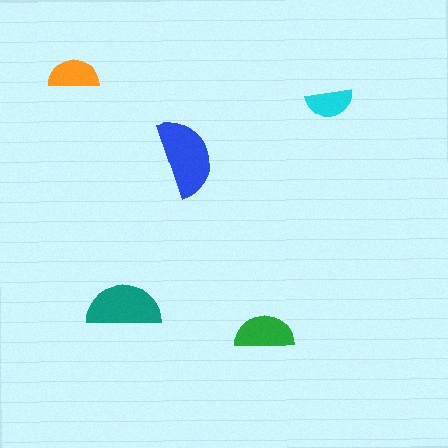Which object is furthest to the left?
The orange semicircle is leftmost.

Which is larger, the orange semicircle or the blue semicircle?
The blue one.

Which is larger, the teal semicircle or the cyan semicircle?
The teal one.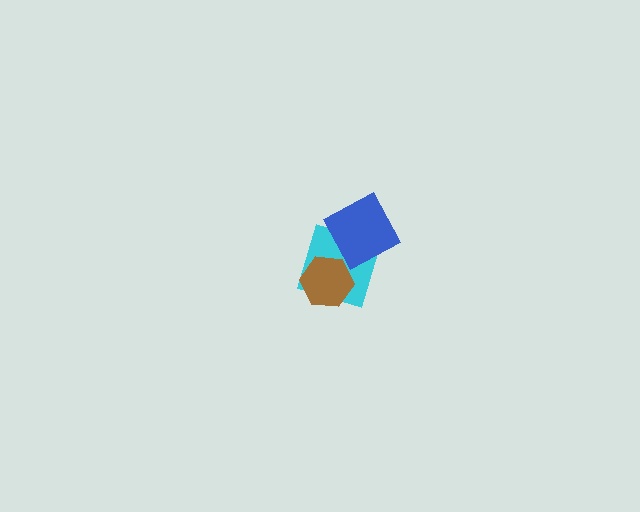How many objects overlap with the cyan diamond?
2 objects overlap with the cyan diamond.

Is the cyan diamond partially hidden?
Yes, it is partially covered by another shape.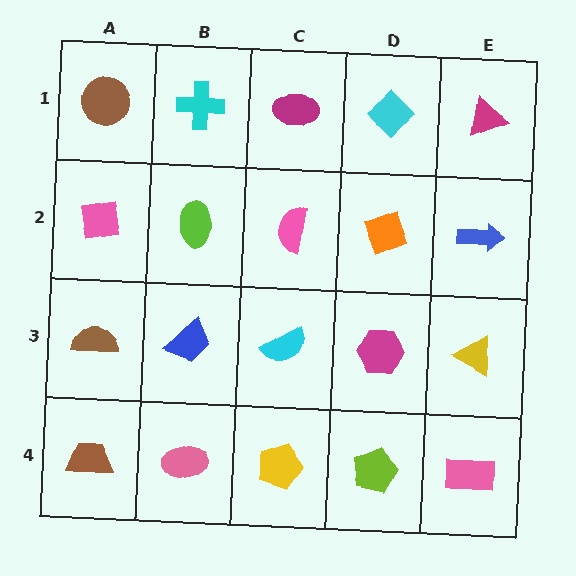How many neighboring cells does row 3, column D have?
4.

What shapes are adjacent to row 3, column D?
An orange diamond (row 2, column D), a lime pentagon (row 4, column D), a cyan semicircle (row 3, column C), a yellow triangle (row 3, column E).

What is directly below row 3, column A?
A brown trapezoid.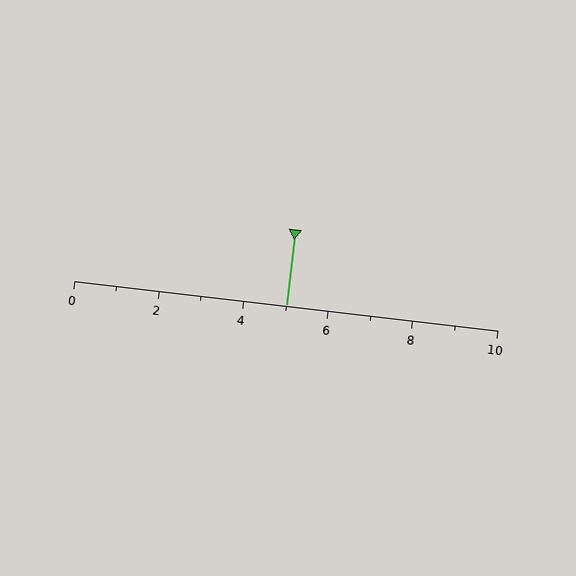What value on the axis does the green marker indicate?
The marker indicates approximately 5.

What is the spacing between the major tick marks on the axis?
The major ticks are spaced 2 apart.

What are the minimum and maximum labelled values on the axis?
The axis runs from 0 to 10.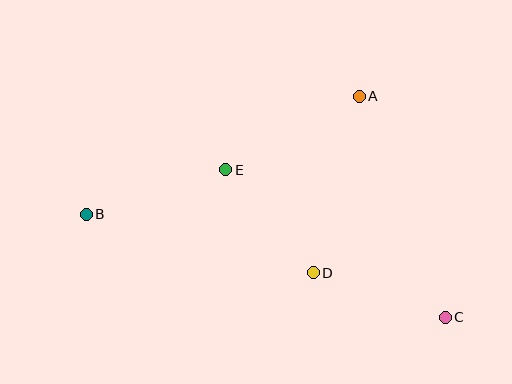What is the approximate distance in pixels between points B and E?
The distance between B and E is approximately 146 pixels.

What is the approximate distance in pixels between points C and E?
The distance between C and E is approximately 264 pixels.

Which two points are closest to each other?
Points D and E are closest to each other.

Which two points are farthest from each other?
Points B and C are farthest from each other.